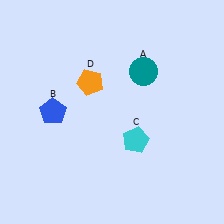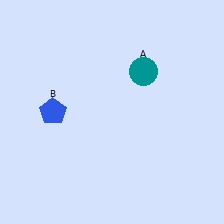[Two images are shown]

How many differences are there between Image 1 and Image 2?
There are 2 differences between the two images.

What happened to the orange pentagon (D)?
The orange pentagon (D) was removed in Image 2. It was in the top-left area of Image 1.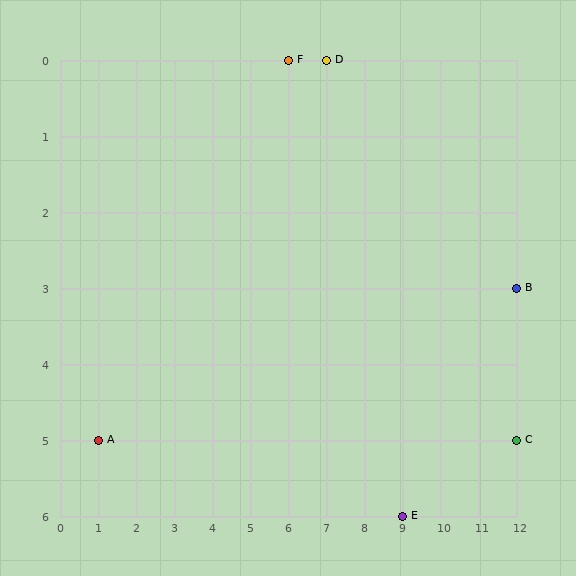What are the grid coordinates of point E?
Point E is at grid coordinates (9, 6).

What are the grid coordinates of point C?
Point C is at grid coordinates (12, 5).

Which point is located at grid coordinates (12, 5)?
Point C is at (12, 5).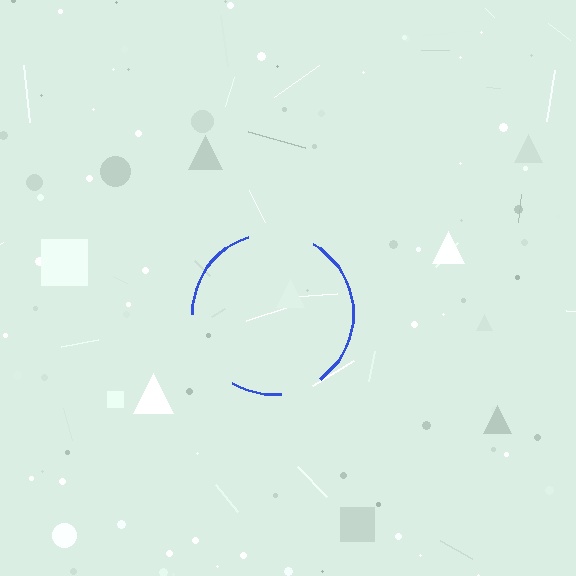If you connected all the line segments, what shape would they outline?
They would outline a circle.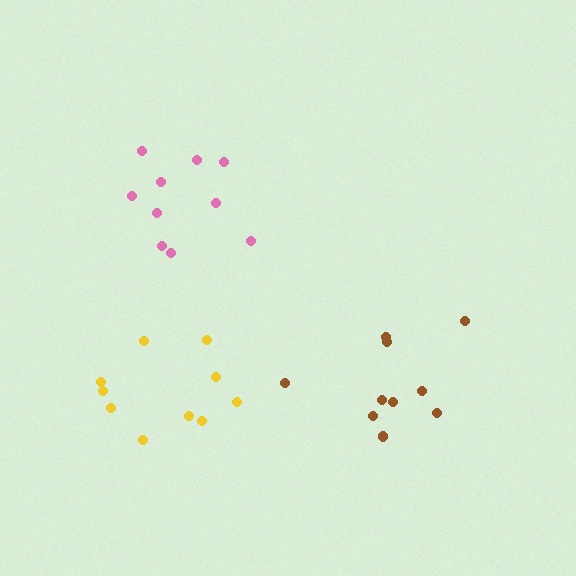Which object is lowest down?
The yellow cluster is bottommost.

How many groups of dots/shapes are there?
There are 3 groups.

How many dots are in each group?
Group 1: 10 dots, Group 2: 10 dots, Group 3: 10 dots (30 total).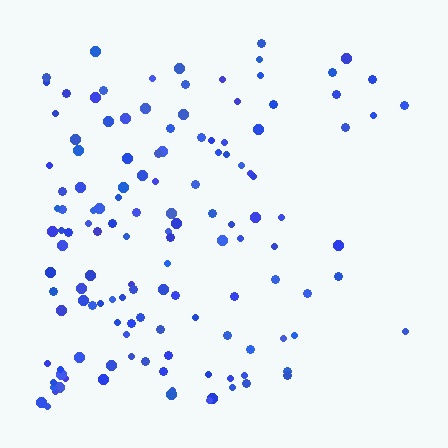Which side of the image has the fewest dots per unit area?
The right.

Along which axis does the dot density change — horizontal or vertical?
Horizontal.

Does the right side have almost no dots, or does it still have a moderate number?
Still a moderate number, just noticeably fewer than the left.